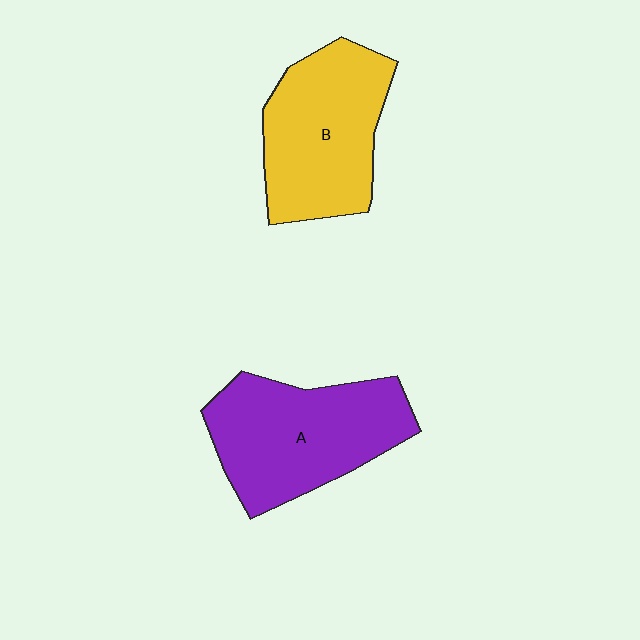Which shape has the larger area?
Shape A (purple).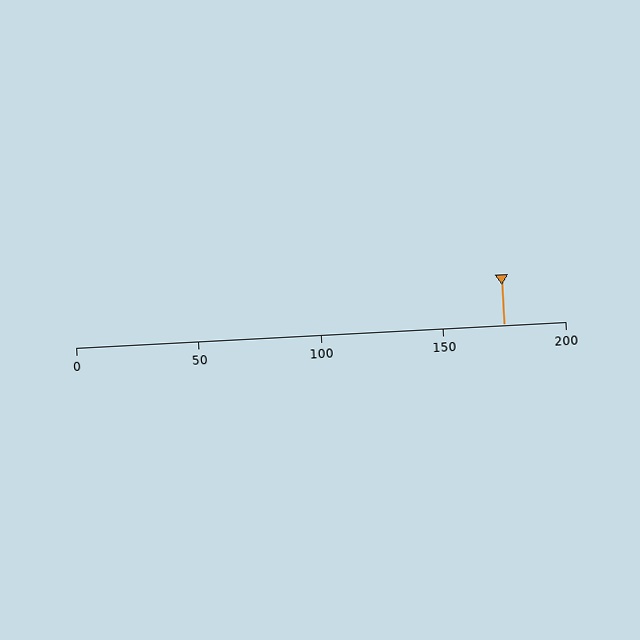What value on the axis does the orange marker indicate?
The marker indicates approximately 175.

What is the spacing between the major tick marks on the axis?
The major ticks are spaced 50 apart.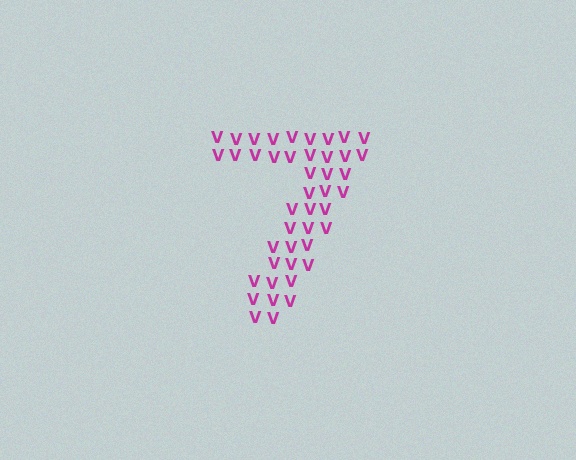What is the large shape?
The large shape is the digit 7.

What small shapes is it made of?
It is made of small letter V's.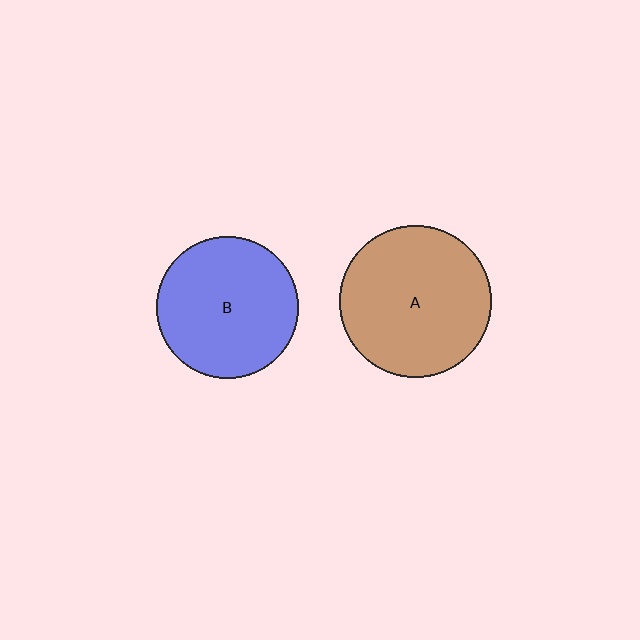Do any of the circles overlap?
No, none of the circles overlap.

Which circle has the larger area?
Circle A (brown).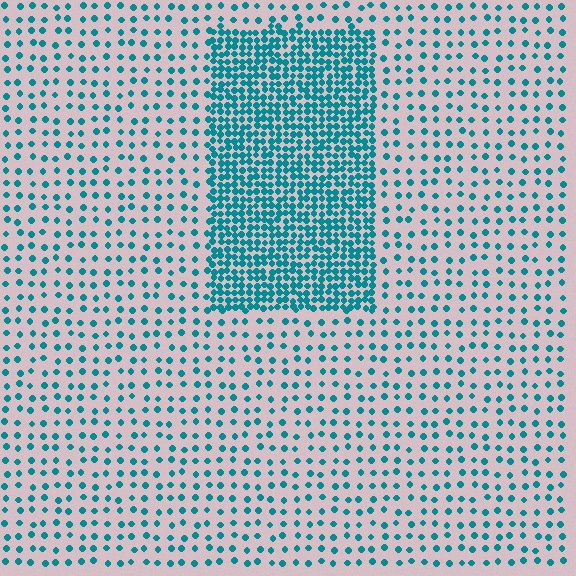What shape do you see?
I see a rectangle.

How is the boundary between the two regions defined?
The boundary is defined by a change in element density (approximately 3.0x ratio). All elements are the same color, size, and shape.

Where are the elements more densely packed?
The elements are more densely packed inside the rectangle boundary.